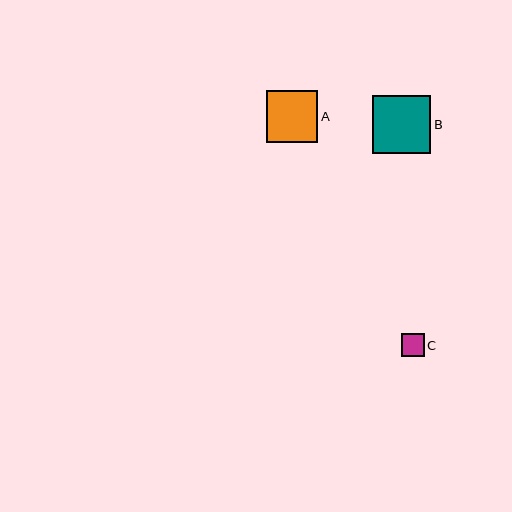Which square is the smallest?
Square C is the smallest with a size of approximately 23 pixels.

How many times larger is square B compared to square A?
Square B is approximately 1.1 times the size of square A.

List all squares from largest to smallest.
From largest to smallest: B, A, C.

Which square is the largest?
Square B is the largest with a size of approximately 58 pixels.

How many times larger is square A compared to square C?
Square A is approximately 2.3 times the size of square C.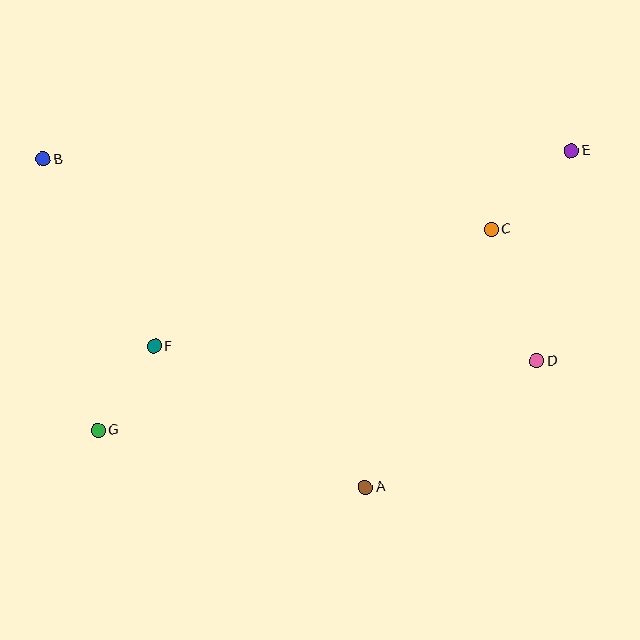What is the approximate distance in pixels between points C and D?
The distance between C and D is approximately 139 pixels.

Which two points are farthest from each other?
Points E and G are farthest from each other.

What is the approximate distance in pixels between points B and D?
The distance between B and D is approximately 533 pixels.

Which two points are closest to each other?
Points F and G are closest to each other.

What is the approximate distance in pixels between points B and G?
The distance between B and G is approximately 277 pixels.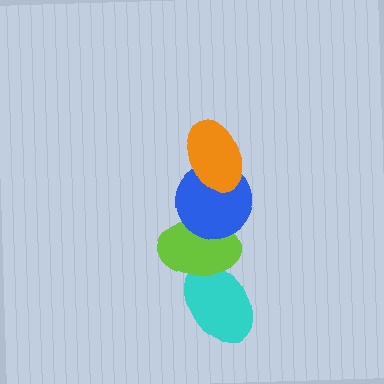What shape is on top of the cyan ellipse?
The lime ellipse is on top of the cyan ellipse.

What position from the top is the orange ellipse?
The orange ellipse is 1st from the top.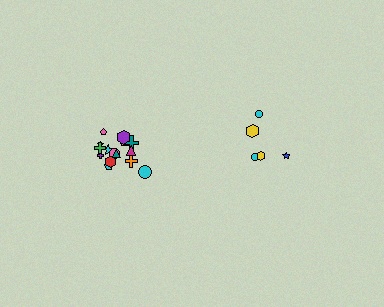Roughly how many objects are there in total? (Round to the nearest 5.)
Roughly 20 objects in total.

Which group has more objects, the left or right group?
The left group.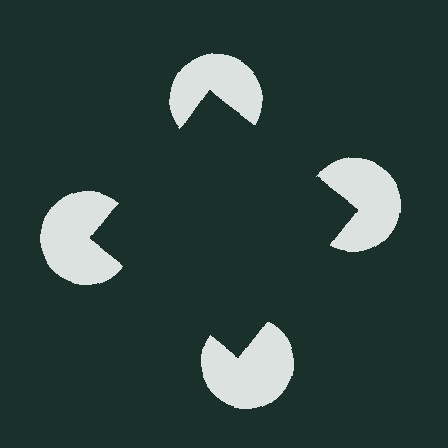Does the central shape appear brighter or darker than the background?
It typically appears slightly darker than the background, even though no actual brightness change is drawn.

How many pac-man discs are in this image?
There are 4 — one at each vertex of the illusory square.